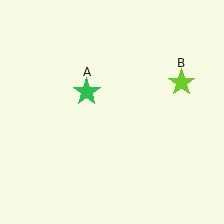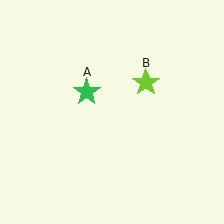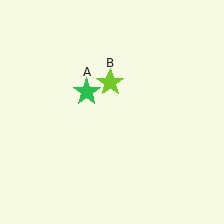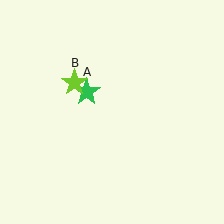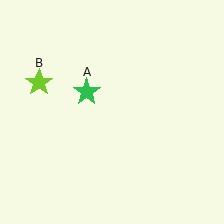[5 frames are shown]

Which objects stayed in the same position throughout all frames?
Green star (object A) remained stationary.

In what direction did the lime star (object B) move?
The lime star (object B) moved left.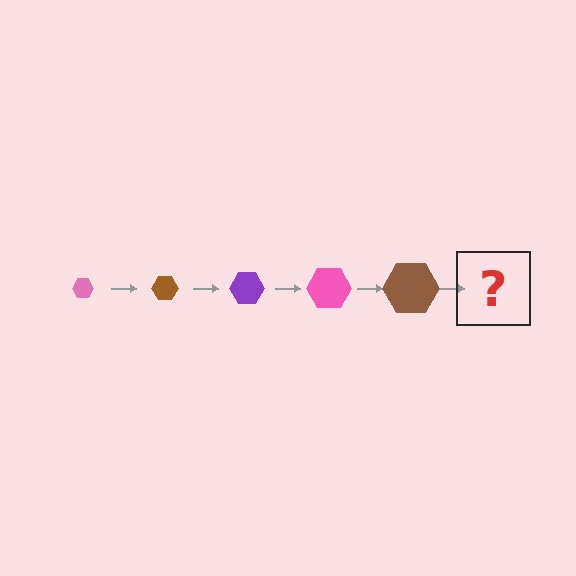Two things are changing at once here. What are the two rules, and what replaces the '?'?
The two rules are that the hexagon grows larger each step and the color cycles through pink, brown, and purple. The '?' should be a purple hexagon, larger than the previous one.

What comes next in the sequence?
The next element should be a purple hexagon, larger than the previous one.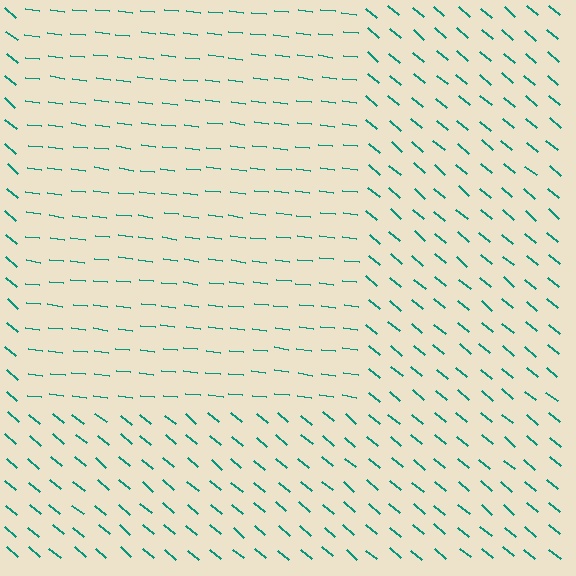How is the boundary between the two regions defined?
The boundary is defined purely by a change in line orientation (approximately 33 degrees difference). All lines are the same color and thickness.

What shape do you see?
I see a rectangle.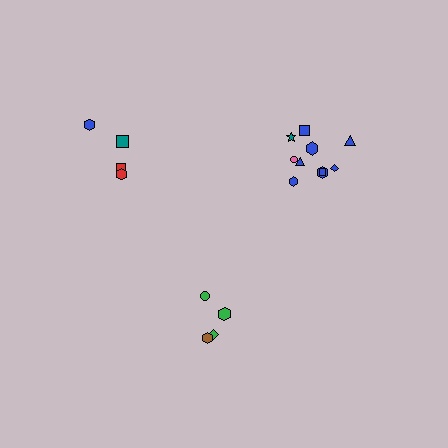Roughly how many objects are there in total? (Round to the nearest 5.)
Roughly 20 objects in total.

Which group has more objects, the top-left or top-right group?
The top-right group.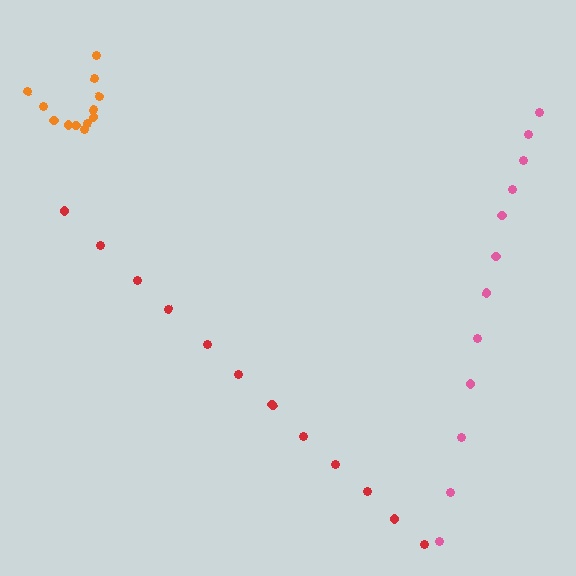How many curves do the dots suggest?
There are 3 distinct paths.